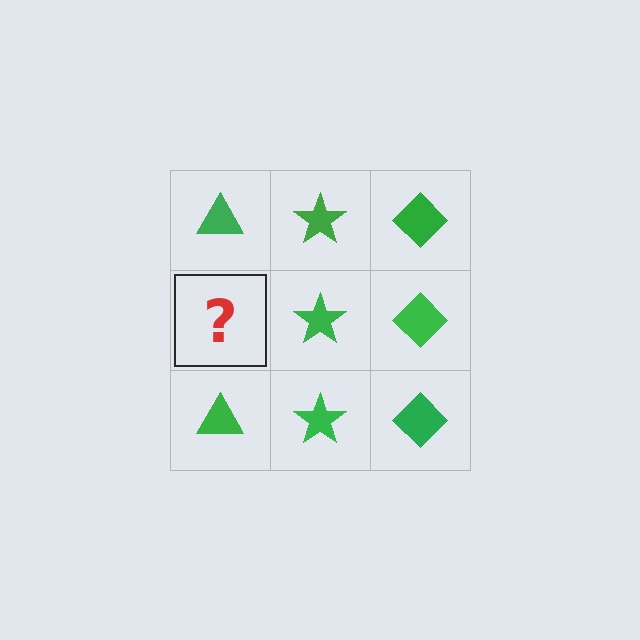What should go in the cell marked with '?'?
The missing cell should contain a green triangle.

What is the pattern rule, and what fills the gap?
The rule is that each column has a consistent shape. The gap should be filled with a green triangle.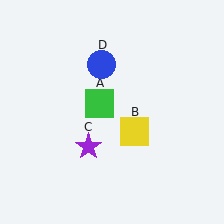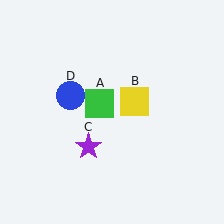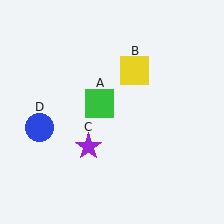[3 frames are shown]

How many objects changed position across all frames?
2 objects changed position: yellow square (object B), blue circle (object D).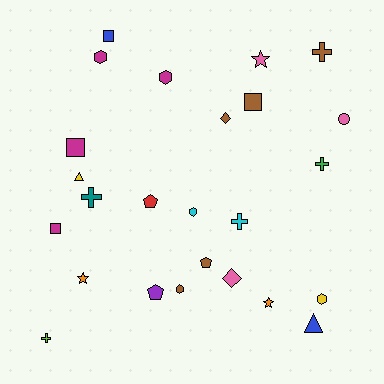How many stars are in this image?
There are 3 stars.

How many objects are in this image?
There are 25 objects.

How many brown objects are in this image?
There are 5 brown objects.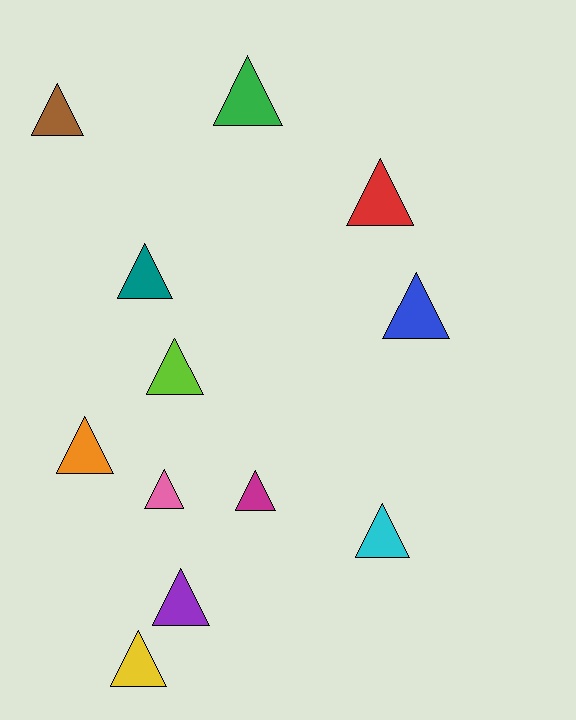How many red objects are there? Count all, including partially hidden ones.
There is 1 red object.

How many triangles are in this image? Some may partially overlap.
There are 12 triangles.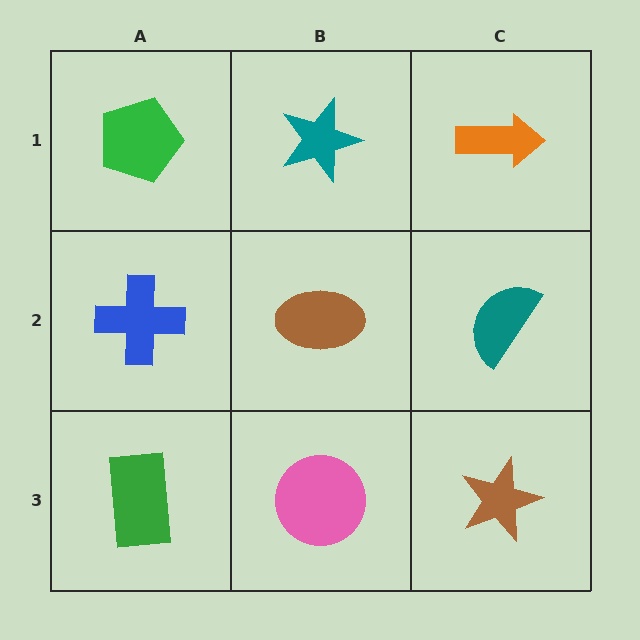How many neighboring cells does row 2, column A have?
3.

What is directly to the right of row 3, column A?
A pink circle.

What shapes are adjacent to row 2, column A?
A green pentagon (row 1, column A), a green rectangle (row 3, column A), a brown ellipse (row 2, column B).